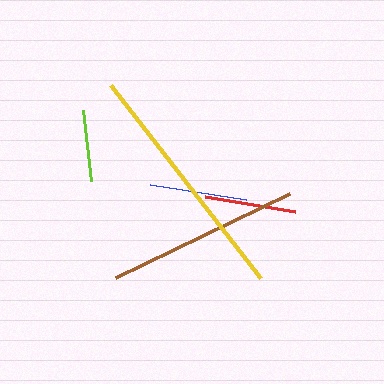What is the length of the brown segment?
The brown segment is approximately 193 pixels long.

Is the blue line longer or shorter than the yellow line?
The yellow line is longer than the blue line.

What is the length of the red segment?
The red segment is approximately 91 pixels long.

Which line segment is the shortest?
The lime line is the shortest at approximately 72 pixels.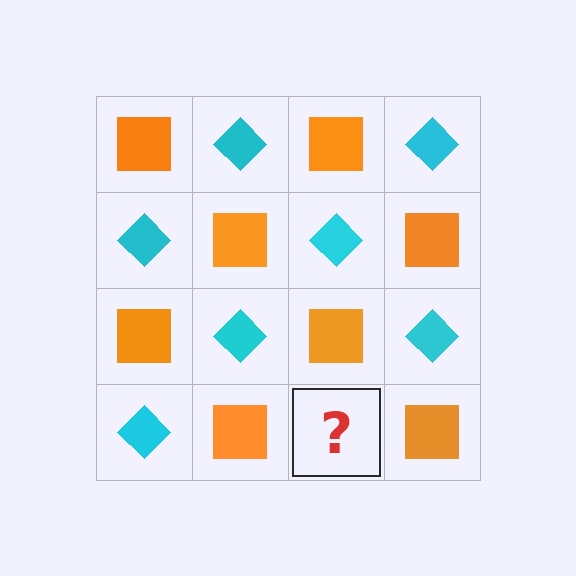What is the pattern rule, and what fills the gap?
The rule is that it alternates orange square and cyan diamond in a checkerboard pattern. The gap should be filled with a cyan diamond.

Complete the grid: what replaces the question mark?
The question mark should be replaced with a cyan diamond.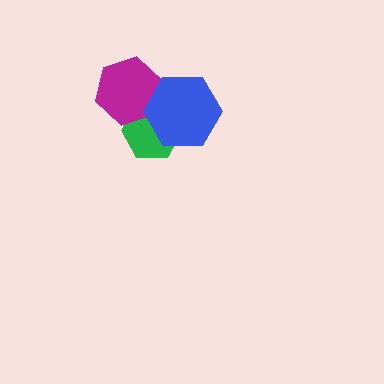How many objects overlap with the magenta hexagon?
2 objects overlap with the magenta hexagon.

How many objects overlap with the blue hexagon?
2 objects overlap with the blue hexagon.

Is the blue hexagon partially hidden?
No, no other shape covers it.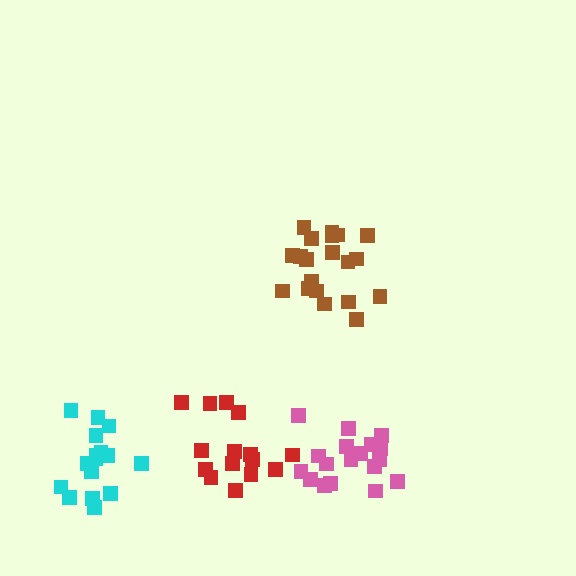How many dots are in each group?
Group 1: 18 dots, Group 2: 15 dots, Group 3: 16 dots, Group 4: 20 dots (69 total).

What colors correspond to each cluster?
The clusters are colored: pink, red, cyan, brown.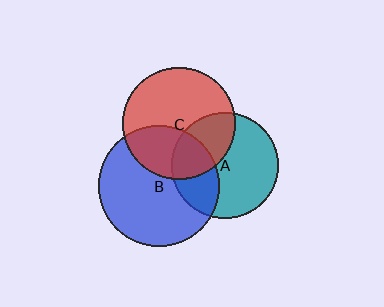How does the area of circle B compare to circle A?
Approximately 1.3 times.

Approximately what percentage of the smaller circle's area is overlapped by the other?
Approximately 35%.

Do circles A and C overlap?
Yes.